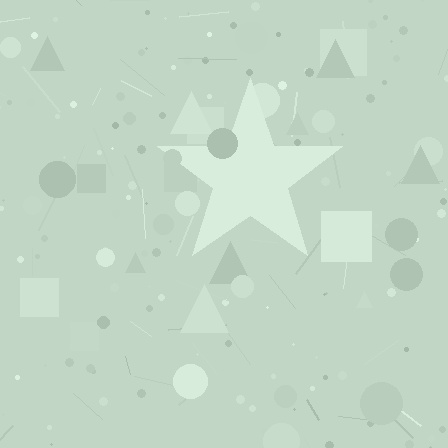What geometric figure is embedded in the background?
A star is embedded in the background.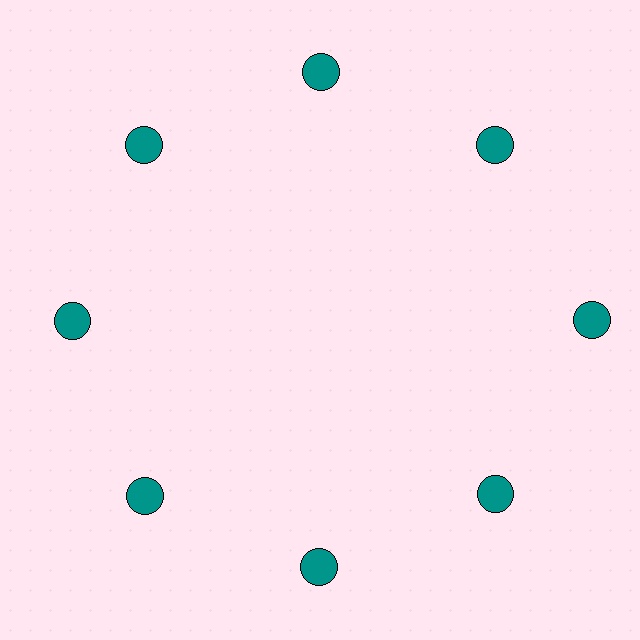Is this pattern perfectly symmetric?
No. The 8 teal circles are arranged in a ring, but one element near the 3 o'clock position is pushed outward from the center, breaking the 8-fold rotational symmetry.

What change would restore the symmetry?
The symmetry would be restored by moving it inward, back onto the ring so that all 8 circles sit at equal angles and equal distance from the center.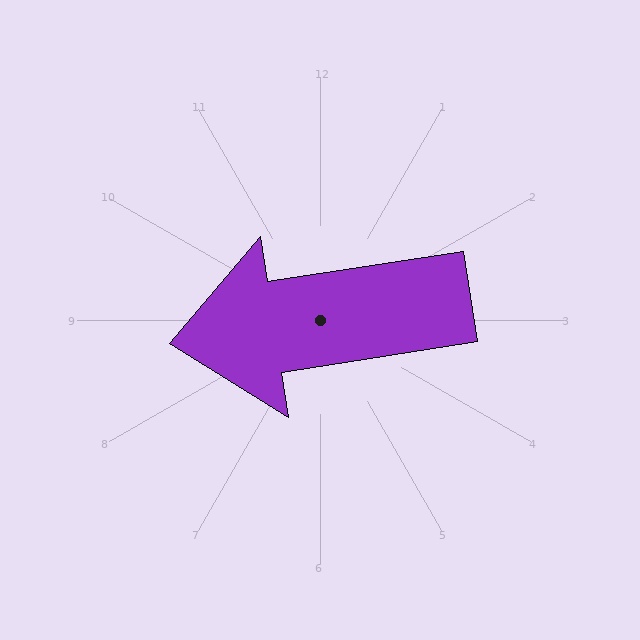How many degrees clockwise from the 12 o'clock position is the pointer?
Approximately 261 degrees.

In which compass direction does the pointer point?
West.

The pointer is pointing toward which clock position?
Roughly 9 o'clock.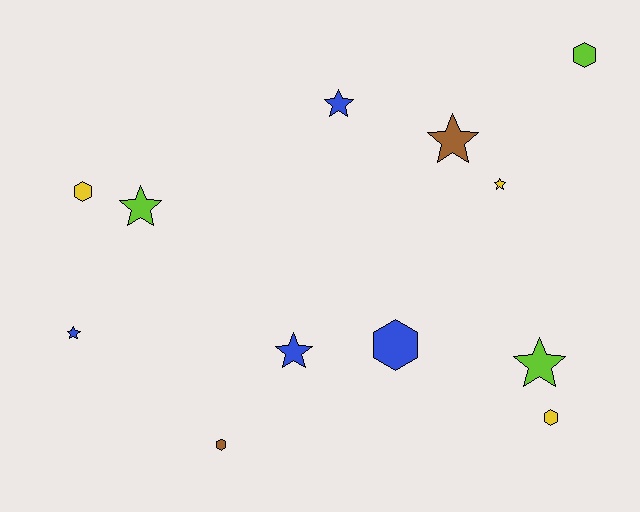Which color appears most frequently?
Blue, with 4 objects.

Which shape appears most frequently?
Star, with 7 objects.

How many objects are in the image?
There are 12 objects.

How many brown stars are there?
There is 1 brown star.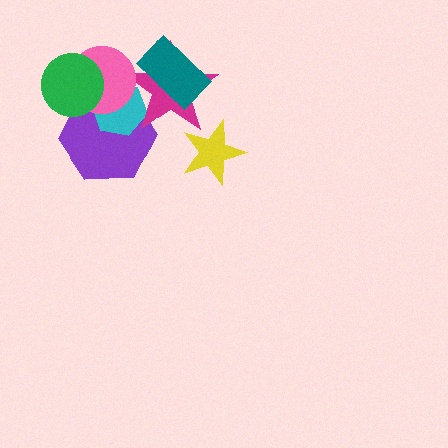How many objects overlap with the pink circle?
4 objects overlap with the pink circle.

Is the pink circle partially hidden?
Yes, it is partially covered by another shape.